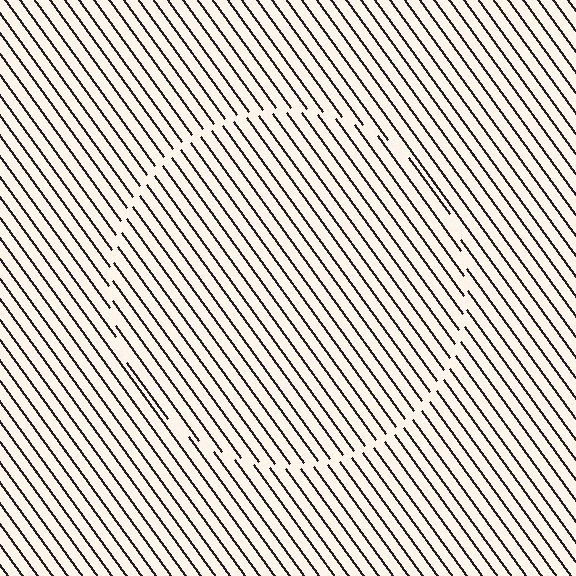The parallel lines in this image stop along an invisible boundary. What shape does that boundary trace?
An illusory circle. The interior of the shape contains the same grating, shifted by half a period — the contour is defined by the phase discontinuity where line-ends from the inner and outer gratings abut.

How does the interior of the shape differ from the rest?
The interior of the shape contains the same grating, shifted by half a period — the contour is defined by the phase discontinuity where line-ends from the inner and outer gratings abut.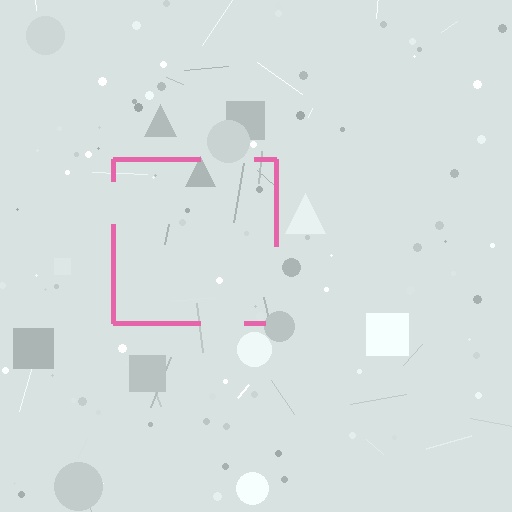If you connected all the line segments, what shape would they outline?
They would outline a square.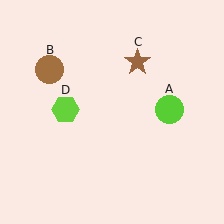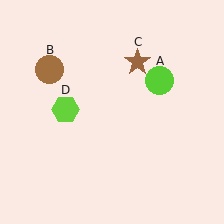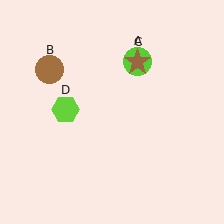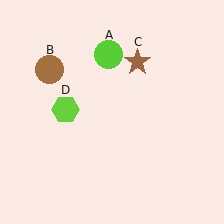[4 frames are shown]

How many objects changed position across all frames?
1 object changed position: lime circle (object A).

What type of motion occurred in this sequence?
The lime circle (object A) rotated counterclockwise around the center of the scene.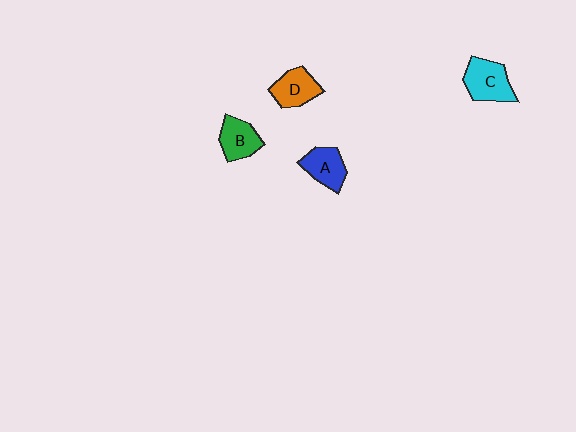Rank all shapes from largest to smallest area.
From largest to smallest: C (cyan), D (orange), A (blue), B (green).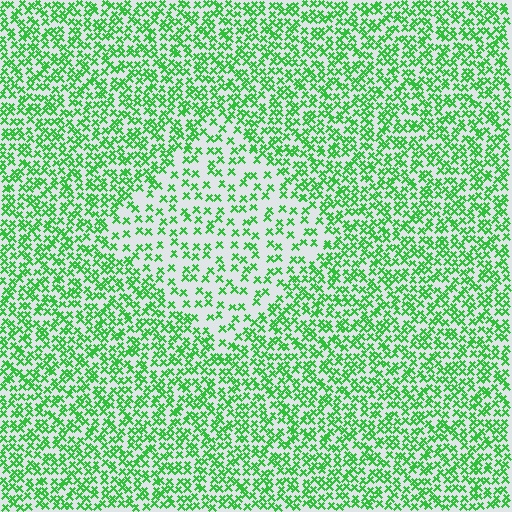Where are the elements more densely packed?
The elements are more densely packed outside the diamond boundary.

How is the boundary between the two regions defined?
The boundary is defined by a change in element density (approximately 2.0x ratio). All elements are the same color, size, and shape.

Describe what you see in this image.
The image contains small green elements arranged at two different densities. A diamond-shaped region is visible where the elements are less densely packed than the surrounding area.